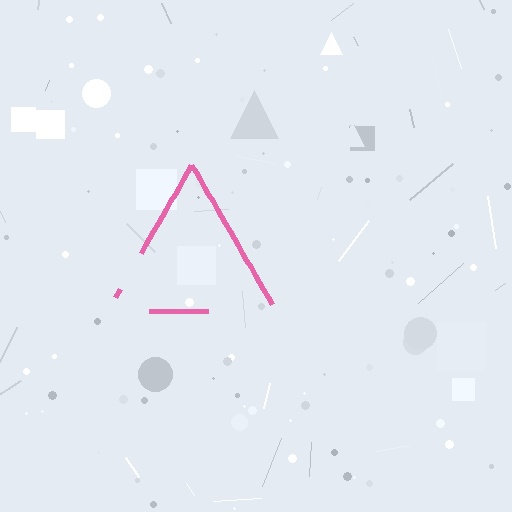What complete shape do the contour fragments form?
The contour fragments form a triangle.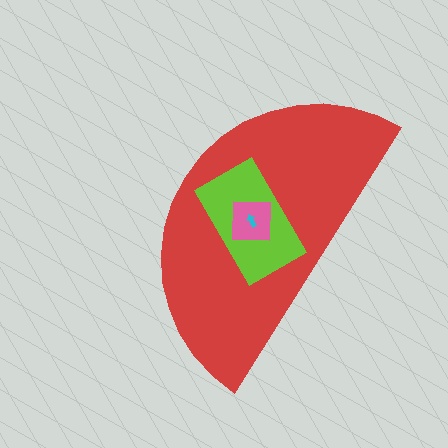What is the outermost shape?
The red semicircle.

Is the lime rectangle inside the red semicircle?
Yes.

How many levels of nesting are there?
4.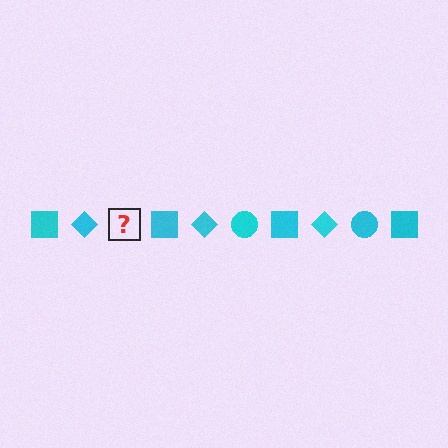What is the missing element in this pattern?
The missing element is a cyan circle.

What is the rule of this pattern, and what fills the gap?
The rule is that the pattern cycles through square, diamond, circle shapes in cyan. The gap should be filled with a cyan circle.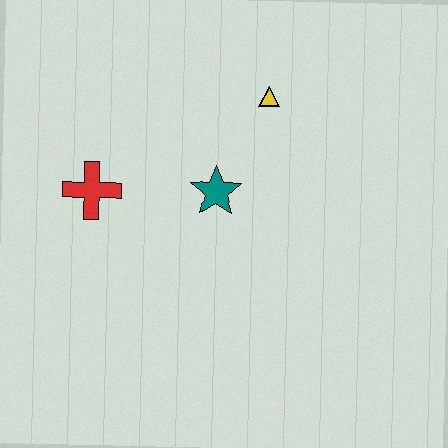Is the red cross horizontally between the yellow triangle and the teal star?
No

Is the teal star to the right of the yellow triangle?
No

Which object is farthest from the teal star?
The red cross is farthest from the teal star.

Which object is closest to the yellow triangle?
The teal star is closest to the yellow triangle.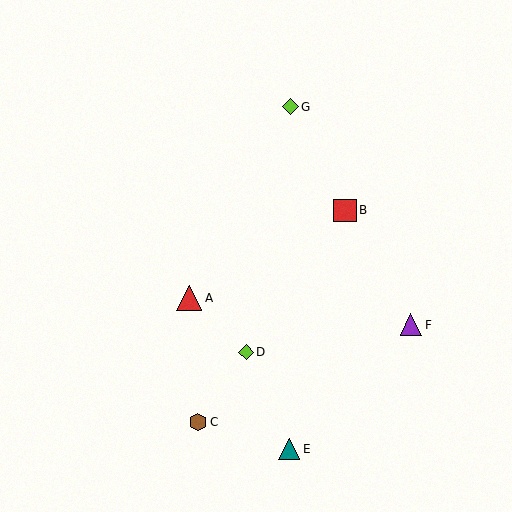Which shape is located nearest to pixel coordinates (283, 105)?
The lime diamond (labeled G) at (290, 107) is nearest to that location.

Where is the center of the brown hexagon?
The center of the brown hexagon is at (198, 422).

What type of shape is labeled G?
Shape G is a lime diamond.